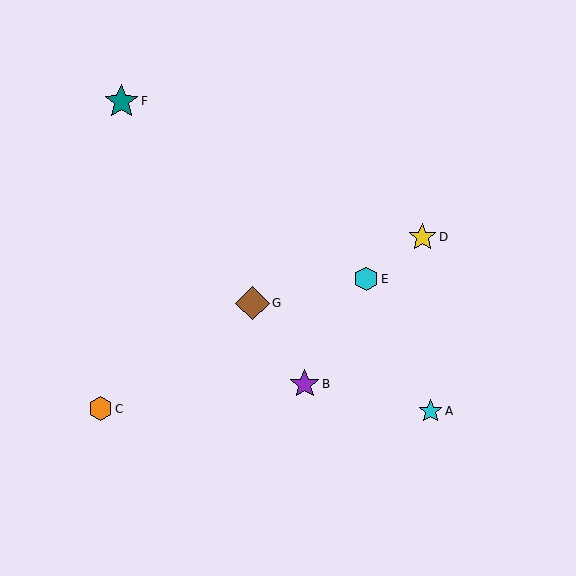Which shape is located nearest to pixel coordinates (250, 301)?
The brown diamond (labeled G) at (252, 303) is nearest to that location.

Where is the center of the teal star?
The center of the teal star is at (121, 101).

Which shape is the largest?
The brown diamond (labeled G) is the largest.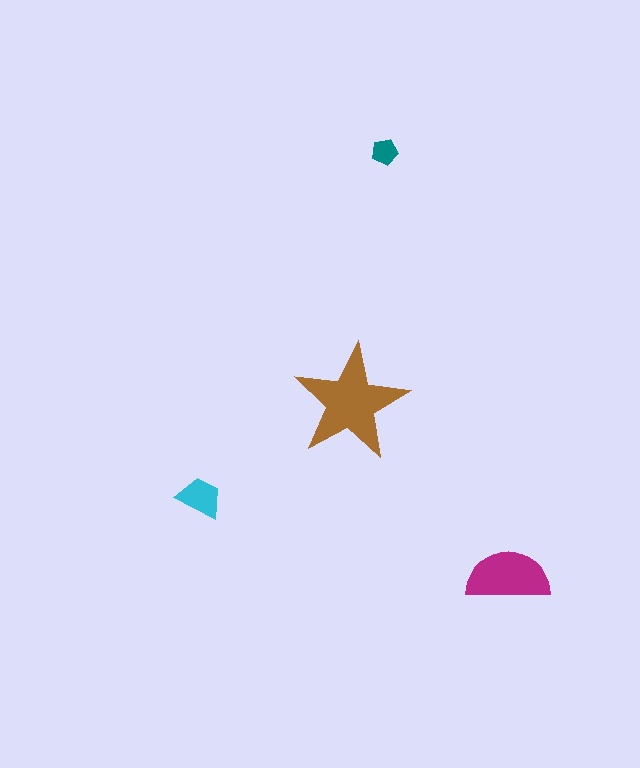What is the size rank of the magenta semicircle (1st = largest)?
2nd.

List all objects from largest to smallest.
The brown star, the magenta semicircle, the cyan trapezoid, the teal pentagon.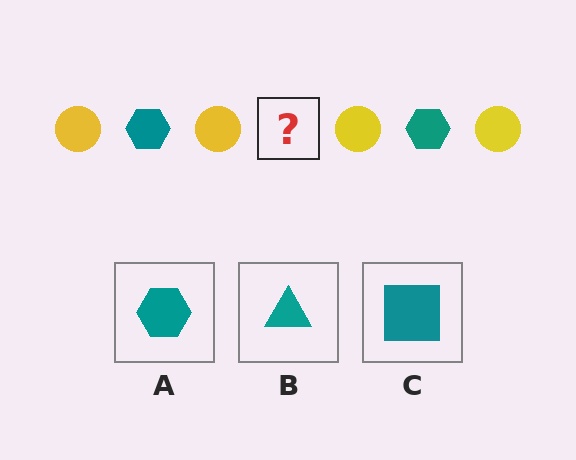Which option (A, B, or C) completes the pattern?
A.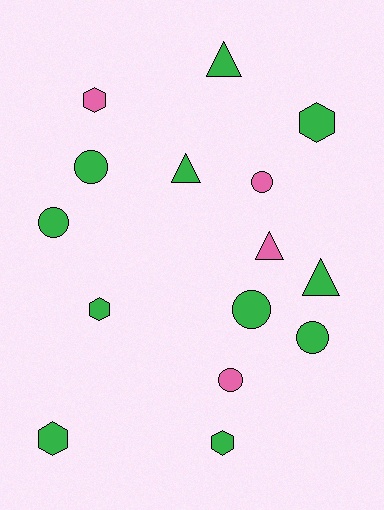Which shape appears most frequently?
Circle, with 6 objects.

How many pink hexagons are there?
There is 1 pink hexagon.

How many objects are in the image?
There are 15 objects.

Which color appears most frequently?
Green, with 11 objects.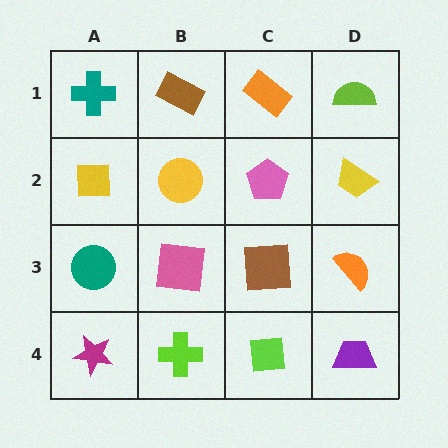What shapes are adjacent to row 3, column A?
A yellow square (row 2, column A), a magenta star (row 4, column A), a pink square (row 3, column B).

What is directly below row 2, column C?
A brown square.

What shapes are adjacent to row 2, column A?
A teal cross (row 1, column A), a teal circle (row 3, column A), a yellow circle (row 2, column B).